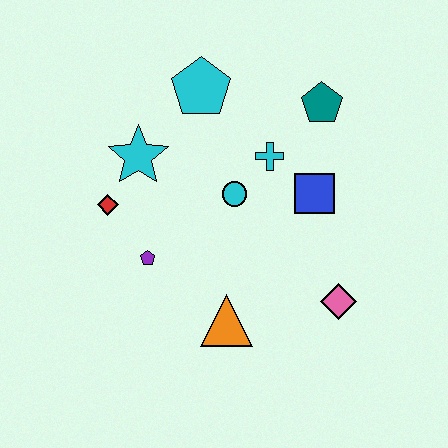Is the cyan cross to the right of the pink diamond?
No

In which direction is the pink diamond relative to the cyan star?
The pink diamond is to the right of the cyan star.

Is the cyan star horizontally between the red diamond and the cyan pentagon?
Yes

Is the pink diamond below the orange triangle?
No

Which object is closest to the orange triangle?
The purple pentagon is closest to the orange triangle.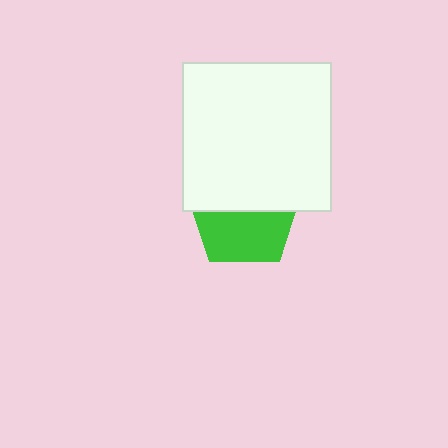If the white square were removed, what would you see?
You would see the complete green pentagon.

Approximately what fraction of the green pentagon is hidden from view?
Roughly 49% of the green pentagon is hidden behind the white square.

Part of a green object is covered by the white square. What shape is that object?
It is a pentagon.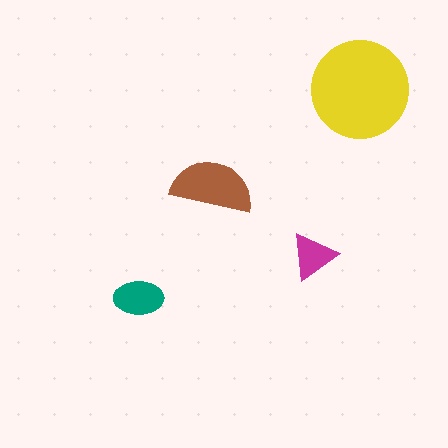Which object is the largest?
The yellow circle.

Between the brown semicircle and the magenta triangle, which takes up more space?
The brown semicircle.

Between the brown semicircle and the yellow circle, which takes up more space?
The yellow circle.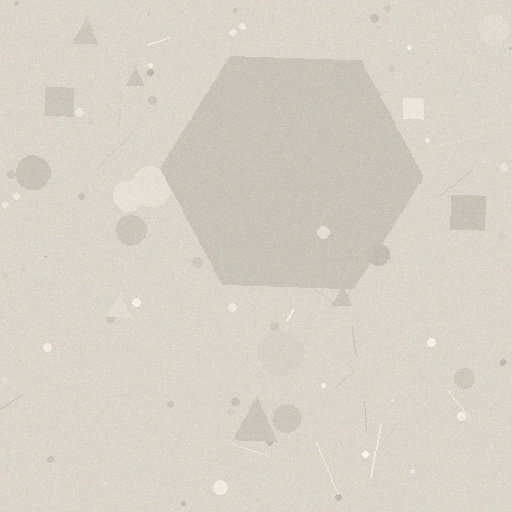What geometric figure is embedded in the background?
A hexagon is embedded in the background.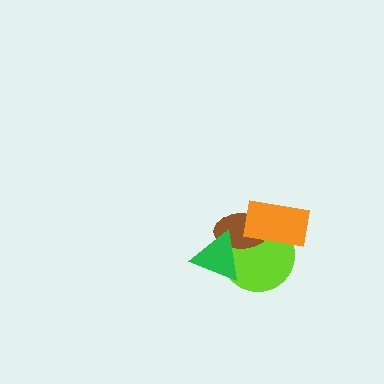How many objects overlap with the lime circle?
3 objects overlap with the lime circle.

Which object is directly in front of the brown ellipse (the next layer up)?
The green triangle is directly in front of the brown ellipse.